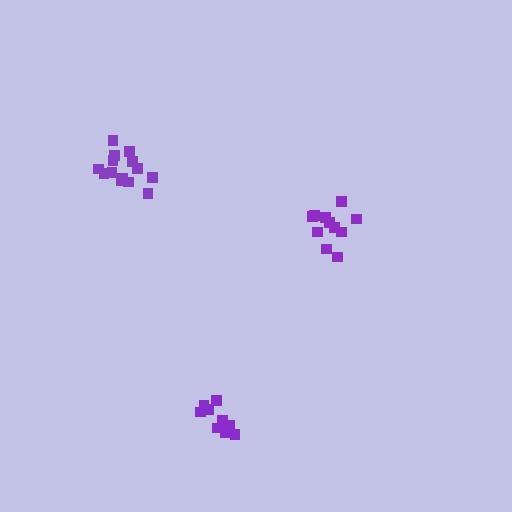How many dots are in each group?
Group 1: 14 dots, Group 2: 11 dots, Group 3: 12 dots (37 total).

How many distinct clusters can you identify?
There are 3 distinct clusters.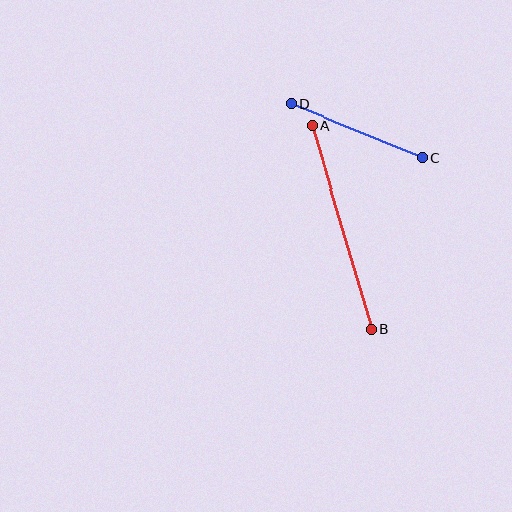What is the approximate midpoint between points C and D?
The midpoint is at approximately (357, 131) pixels.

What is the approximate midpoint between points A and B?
The midpoint is at approximately (342, 227) pixels.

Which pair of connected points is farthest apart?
Points A and B are farthest apart.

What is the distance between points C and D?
The distance is approximately 141 pixels.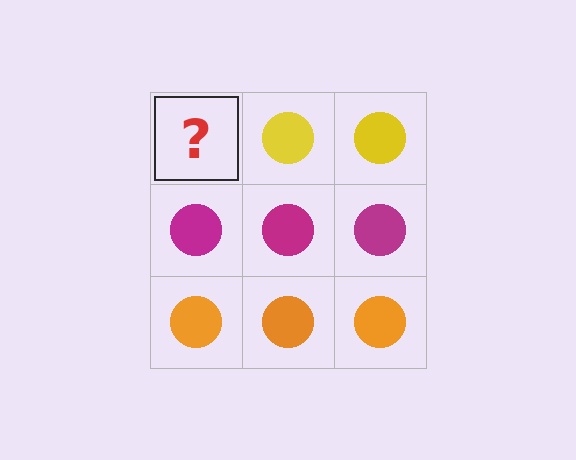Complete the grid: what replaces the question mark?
The question mark should be replaced with a yellow circle.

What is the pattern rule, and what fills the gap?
The rule is that each row has a consistent color. The gap should be filled with a yellow circle.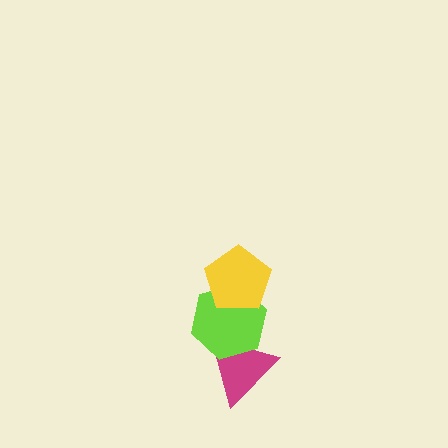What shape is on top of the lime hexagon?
The yellow pentagon is on top of the lime hexagon.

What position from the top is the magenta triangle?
The magenta triangle is 3rd from the top.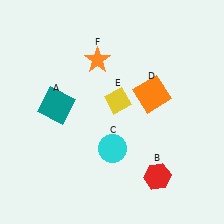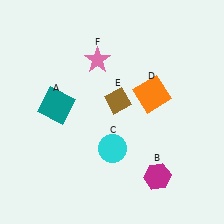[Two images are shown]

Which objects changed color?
B changed from red to magenta. E changed from yellow to brown. F changed from orange to pink.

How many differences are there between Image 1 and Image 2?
There are 3 differences between the two images.